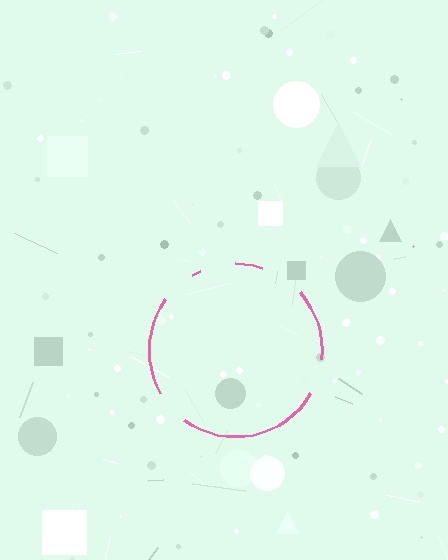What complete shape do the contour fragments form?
The contour fragments form a circle.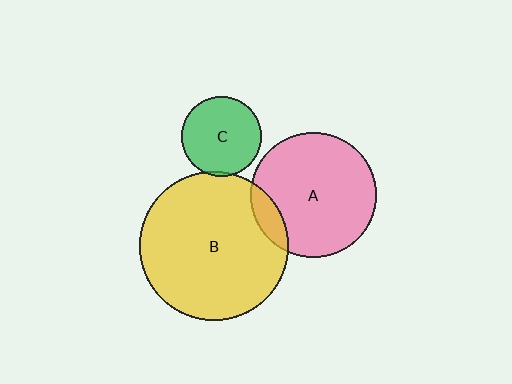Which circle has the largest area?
Circle B (yellow).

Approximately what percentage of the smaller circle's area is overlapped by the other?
Approximately 5%.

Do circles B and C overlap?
Yes.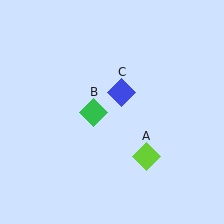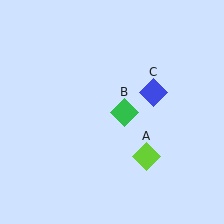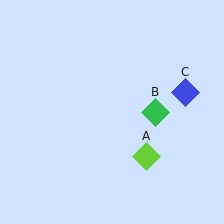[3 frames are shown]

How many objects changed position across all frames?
2 objects changed position: green diamond (object B), blue diamond (object C).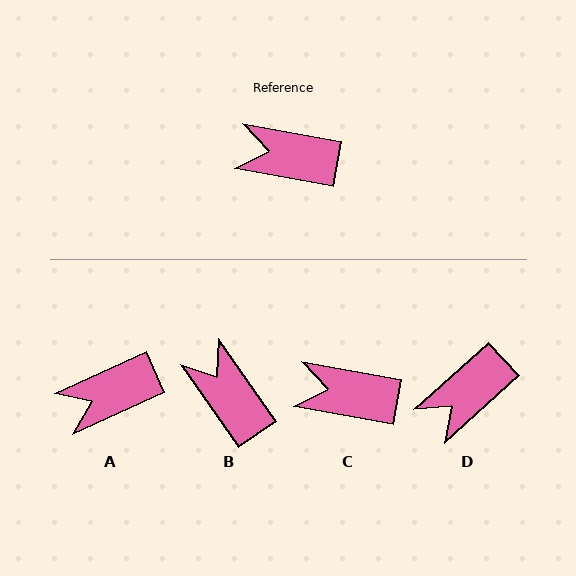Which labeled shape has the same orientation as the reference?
C.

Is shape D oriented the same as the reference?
No, it is off by about 52 degrees.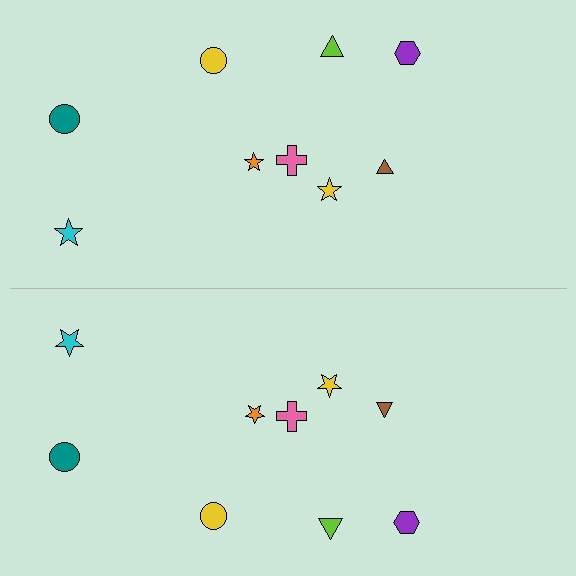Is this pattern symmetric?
Yes, this pattern has bilateral (reflection) symmetry.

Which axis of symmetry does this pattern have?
The pattern has a horizontal axis of symmetry running through the center of the image.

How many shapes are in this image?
There are 18 shapes in this image.